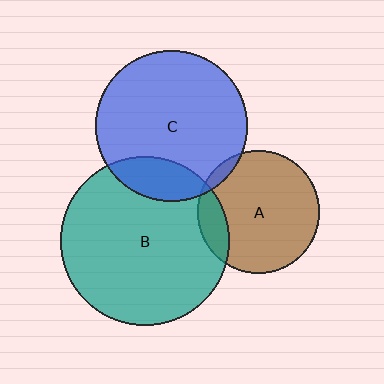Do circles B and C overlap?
Yes.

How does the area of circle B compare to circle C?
Approximately 1.2 times.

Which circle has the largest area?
Circle B (teal).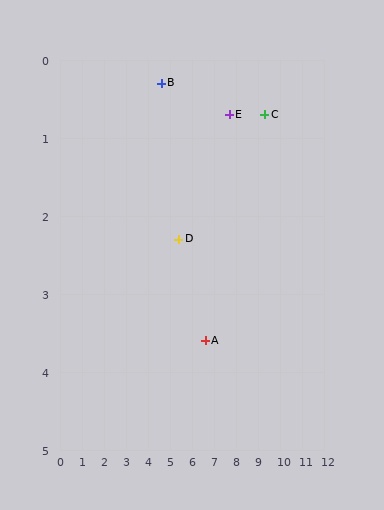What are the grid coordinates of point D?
Point D is at approximately (5.4, 2.3).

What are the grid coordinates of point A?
Point A is at approximately (6.6, 3.6).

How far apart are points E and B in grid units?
Points E and B are about 3.1 grid units apart.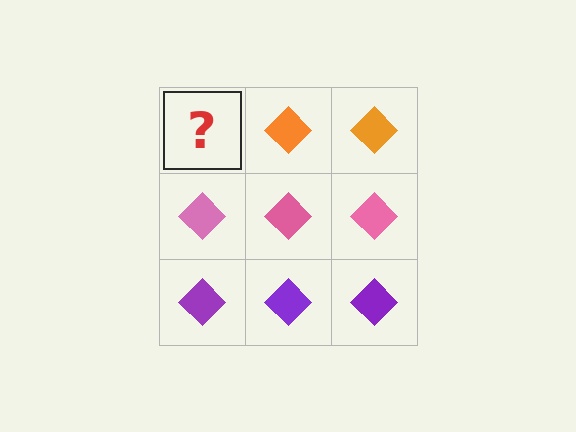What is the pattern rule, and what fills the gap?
The rule is that each row has a consistent color. The gap should be filled with an orange diamond.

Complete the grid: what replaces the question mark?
The question mark should be replaced with an orange diamond.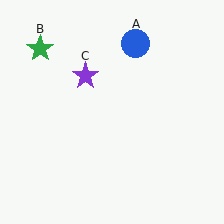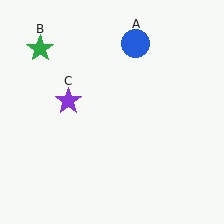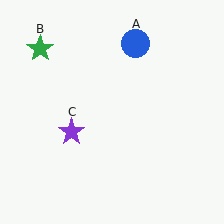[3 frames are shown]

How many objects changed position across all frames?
1 object changed position: purple star (object C).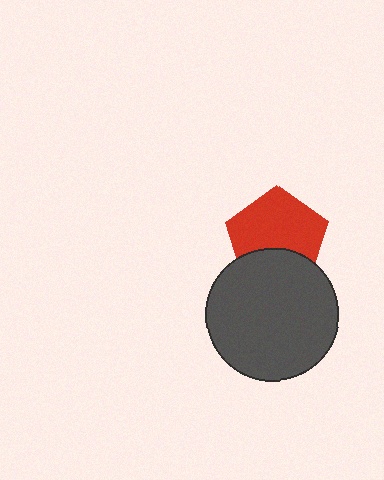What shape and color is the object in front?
The object in front is a dark gray circle.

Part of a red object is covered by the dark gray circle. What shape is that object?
It is a pentagon.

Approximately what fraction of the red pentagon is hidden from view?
Roughly 33% of the red pentagon is hidden behind the dark gray circle.